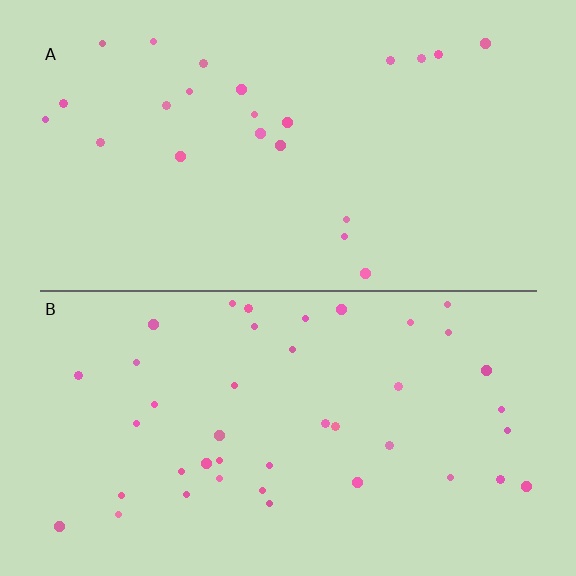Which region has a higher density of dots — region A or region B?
B (the bottom).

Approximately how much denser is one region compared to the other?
Approximately 1.8× — region B over region A.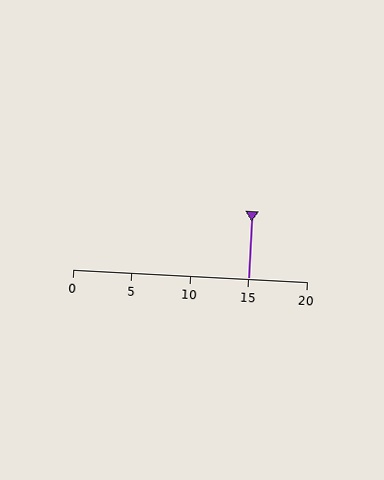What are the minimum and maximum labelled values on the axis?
The axis runs from 0 to 20.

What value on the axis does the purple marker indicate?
The marker indicates approximately 15.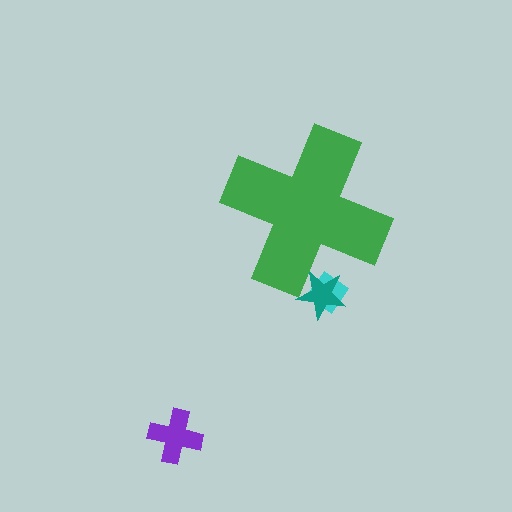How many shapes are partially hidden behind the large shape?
2 shapes are partially hidden.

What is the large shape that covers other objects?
A green cross.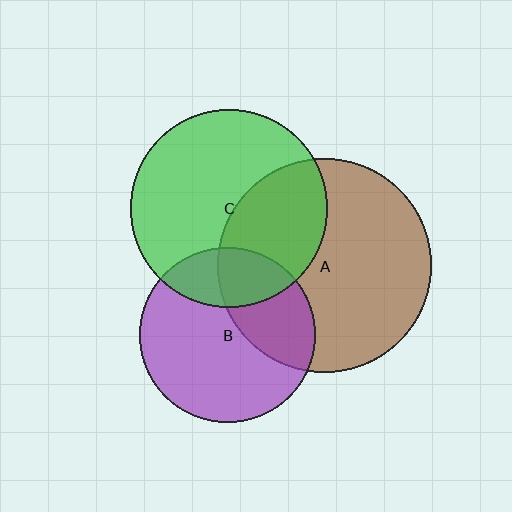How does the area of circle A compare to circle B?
Approximately 1.5 times.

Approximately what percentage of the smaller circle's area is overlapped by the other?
Approximately 35%.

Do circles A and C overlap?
Yes.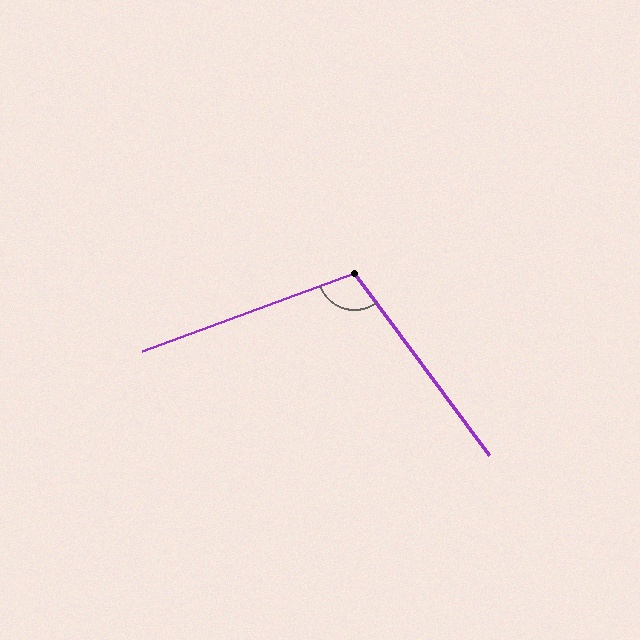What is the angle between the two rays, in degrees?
Approximately 106 degrees.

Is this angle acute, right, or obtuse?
It is obtuse.